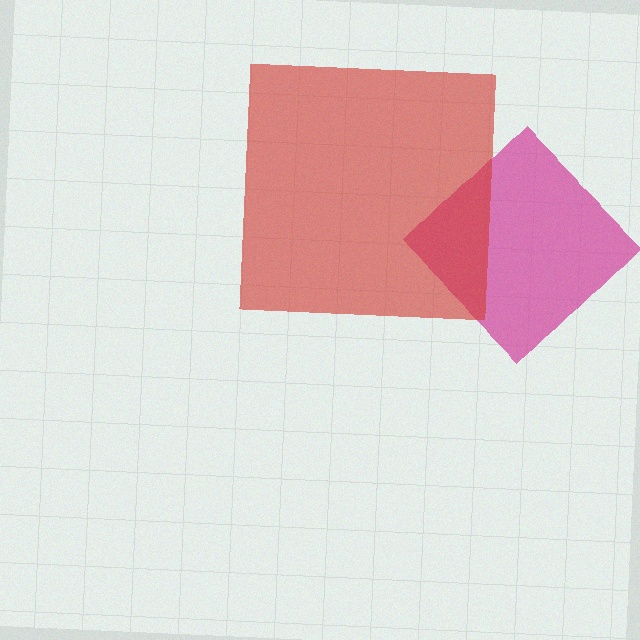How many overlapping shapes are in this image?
There are 2 overlapping shapes in the image.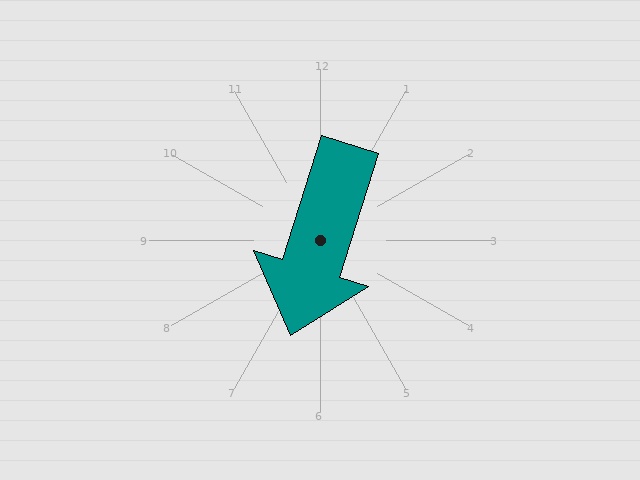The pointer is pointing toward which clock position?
Roughly 7 o'clock.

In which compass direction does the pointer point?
South.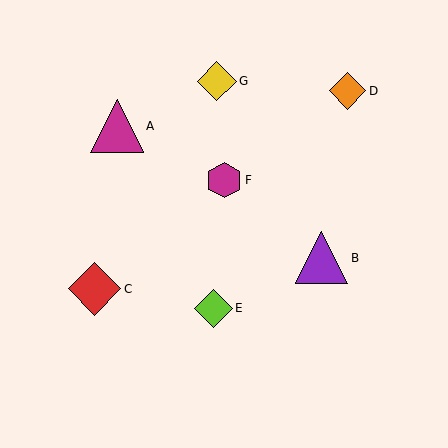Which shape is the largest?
The red diamond (labeled C) is the largest.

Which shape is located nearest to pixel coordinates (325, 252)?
The purple triangle (labeled B) at (322, 258) is nearest to that location.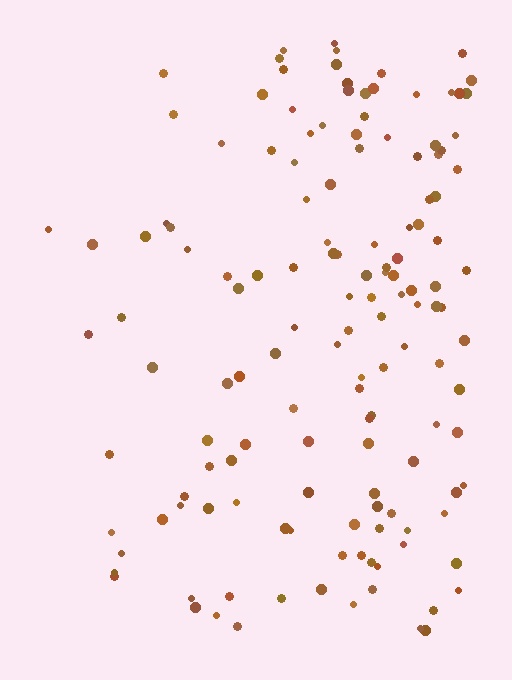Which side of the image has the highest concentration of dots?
The right.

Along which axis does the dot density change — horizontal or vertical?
Horizontal.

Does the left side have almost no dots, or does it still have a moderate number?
Still a moderate number, just noticeably fewer than the right.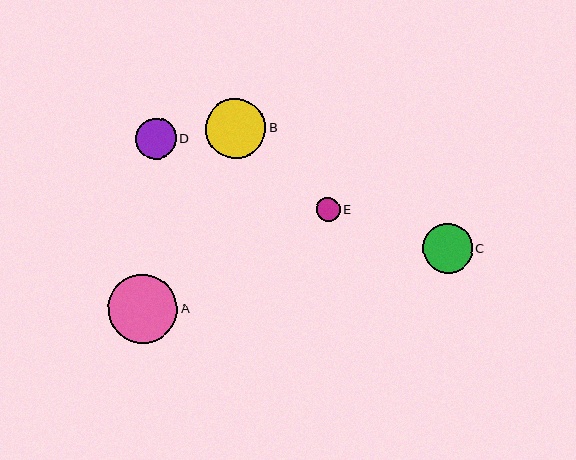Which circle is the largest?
Circle A is the largest with a size of approximately 69 pixels.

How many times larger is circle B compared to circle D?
Circle B is approximately 1.5 times the size of circle D.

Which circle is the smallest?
Circle E is the smallest with a size of approximately 24 pixels.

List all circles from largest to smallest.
From largest to smallest: A, B, C, D, E.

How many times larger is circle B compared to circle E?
Circle B is approximately 2.5 times the size of circle E.